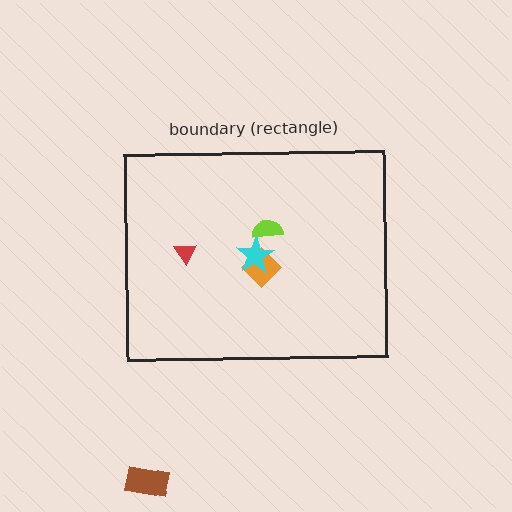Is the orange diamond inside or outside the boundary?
Inside.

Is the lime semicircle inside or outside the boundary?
Inside.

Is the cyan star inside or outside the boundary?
Inside.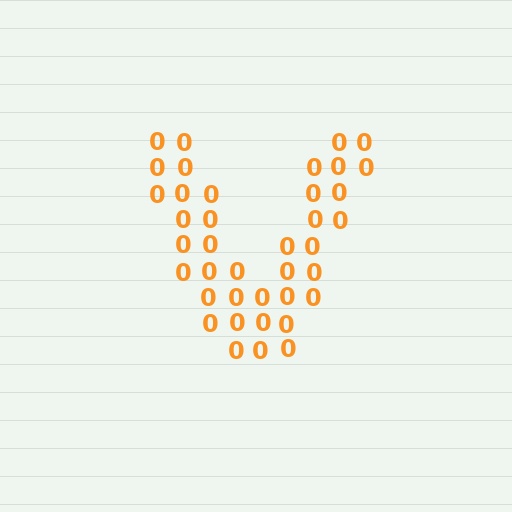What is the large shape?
The large shape is the letter V.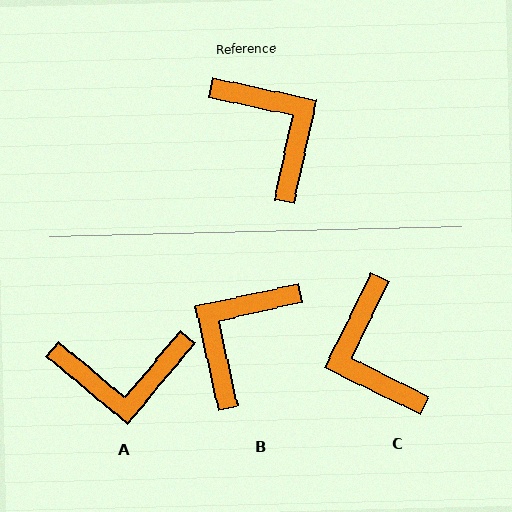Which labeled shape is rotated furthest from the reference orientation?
C, about 167 degrees away.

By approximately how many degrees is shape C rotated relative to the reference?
Approximately 167 degrees counter-clockwise.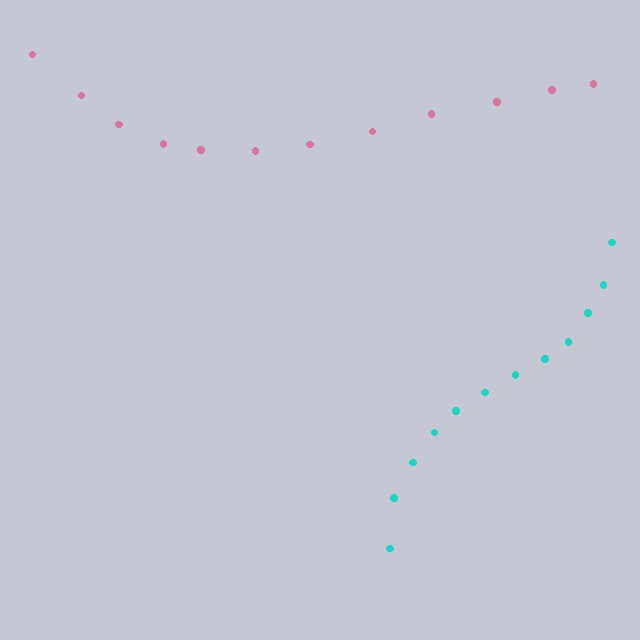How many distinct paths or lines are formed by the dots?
There are 2 distinct paths.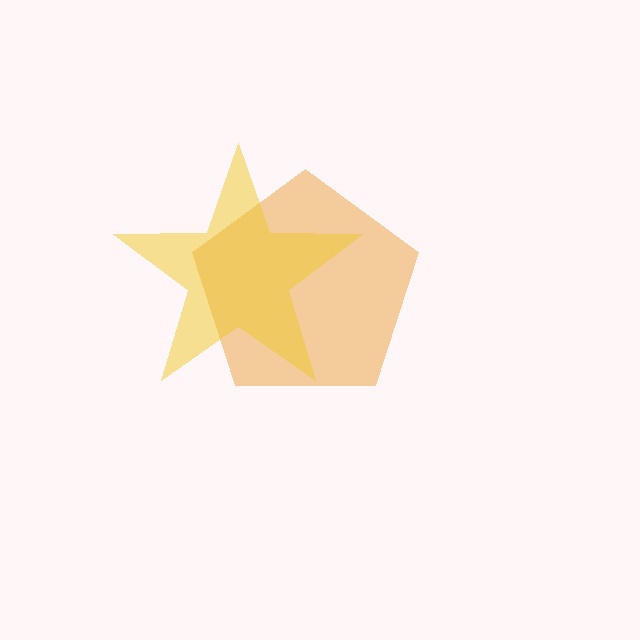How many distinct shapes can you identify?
There are 2 distinct shapes: an orange pentagon, a yellow star.